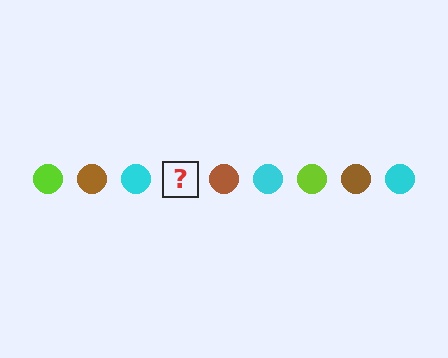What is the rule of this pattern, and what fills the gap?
The rule is that the pattern cycles through lime, brown, cyan circles. The gap should be filled with a lime circle.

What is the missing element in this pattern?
The missing element is a lime circle.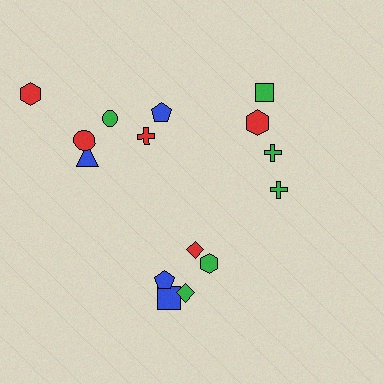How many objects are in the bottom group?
There are 5 objects.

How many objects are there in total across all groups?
There are 15 objects.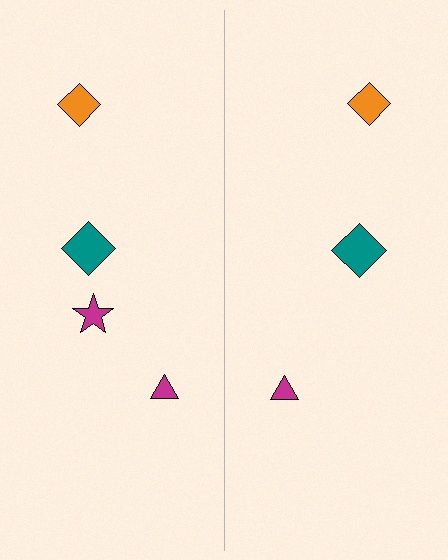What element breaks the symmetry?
A magenta star is missing from the right side.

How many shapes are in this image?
There are 7 shapes in this image.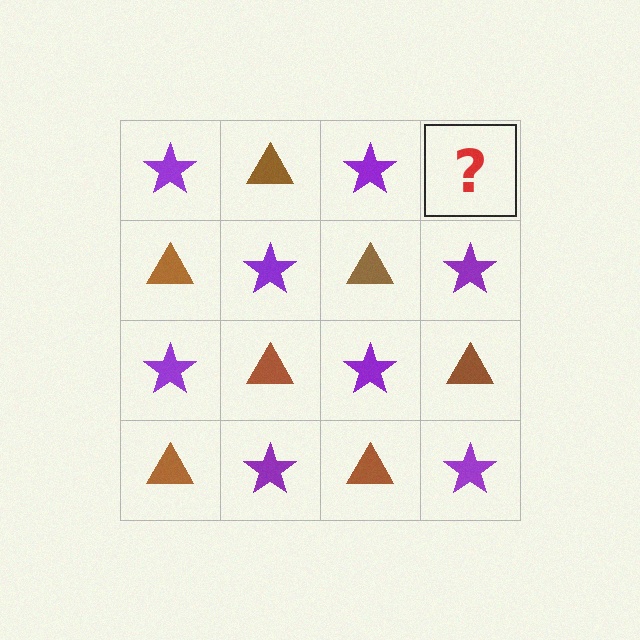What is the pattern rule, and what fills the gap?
The rule is that it alternates purple star and brown triangle in a checkerboard pattern. The gap should be filled with a brown triangle.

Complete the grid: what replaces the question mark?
The question mark should be replaced with a brown triangle.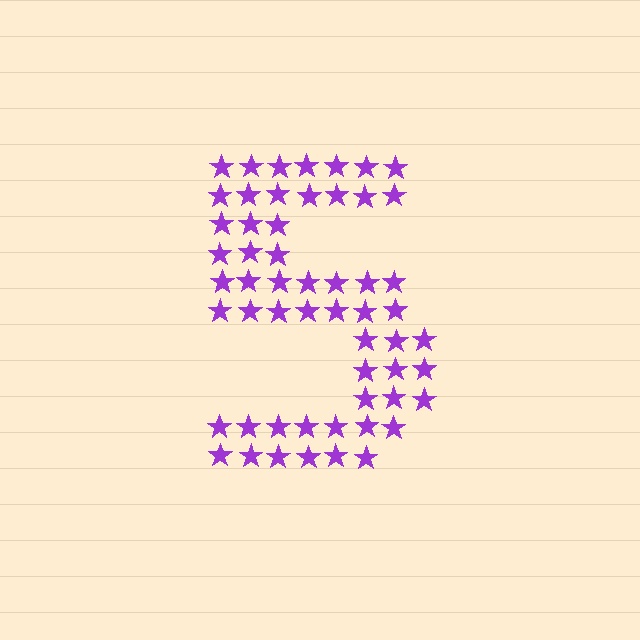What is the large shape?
The large shape is the digit 5.